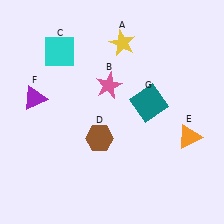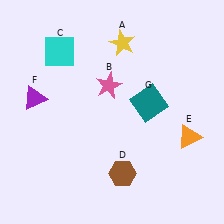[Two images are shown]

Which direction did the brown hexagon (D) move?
The brown hexagon (D) moved down.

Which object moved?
The brown hexagon (D) moved down.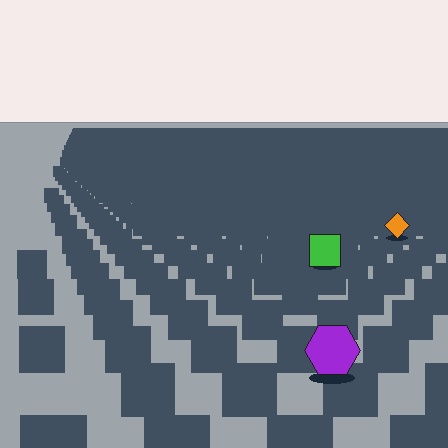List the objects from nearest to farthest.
From nearest to farthest: the purple hexagon, the green square, the orange diamond.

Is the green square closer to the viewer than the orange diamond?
Yes. The green square is closer — you can tell from the texture gradient: the ground texture is coarser near it.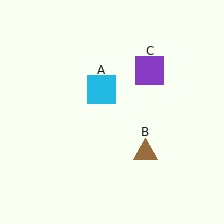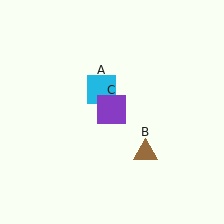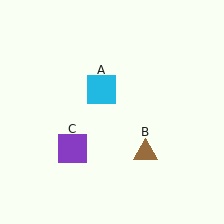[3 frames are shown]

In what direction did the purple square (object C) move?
The purple square (object C) moved down and to the left.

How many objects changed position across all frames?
1 object changed position: purple square (object C).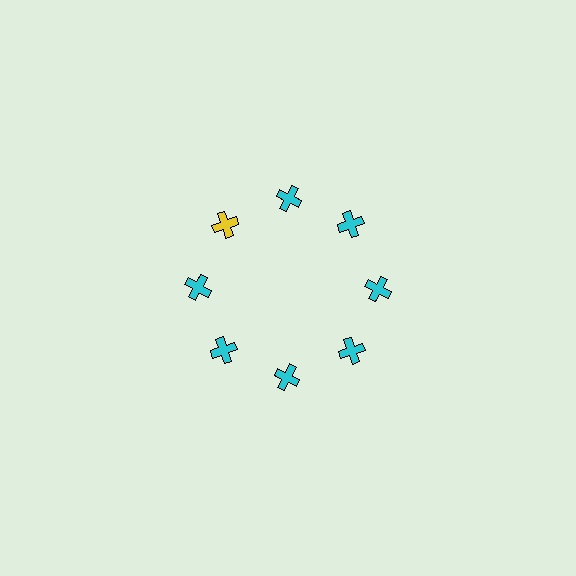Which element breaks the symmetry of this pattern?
The yellow cross at roughly the 10 o'clock position breaks the symmetry. All other shapes are cyan crosses.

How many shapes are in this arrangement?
There are 8 shapes arranged in a ring pattern.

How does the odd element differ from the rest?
It has a different color: yellow instead of cyan.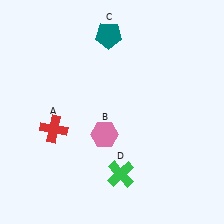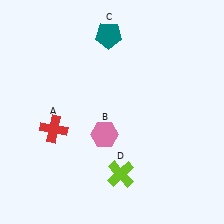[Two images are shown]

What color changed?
The cross (D) changed from green in Image 1 to lime in Image 2.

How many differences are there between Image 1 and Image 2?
There is 1 difference between the two images.